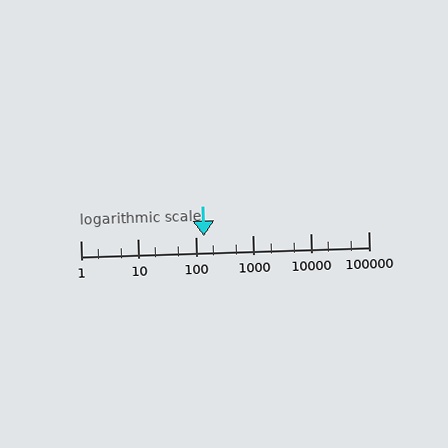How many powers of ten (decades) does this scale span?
The scale spans 5 decades, from 1 to 100000.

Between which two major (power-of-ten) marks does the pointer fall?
The pointer is between 100 and 1000.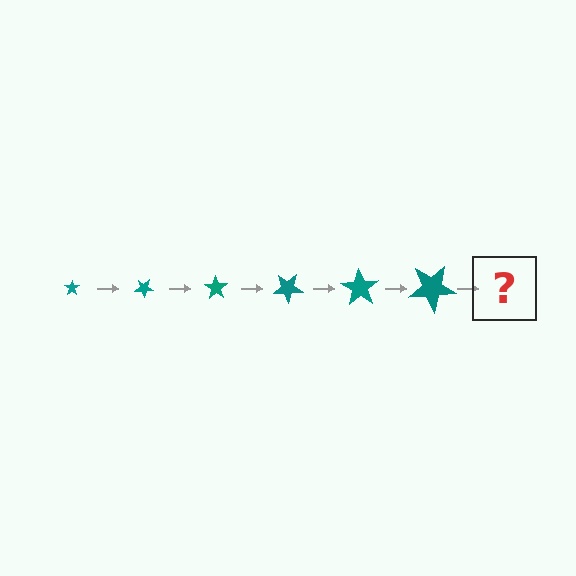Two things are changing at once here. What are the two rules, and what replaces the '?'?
The two rules are that the star grows larger each step and it rotates 35 degrees each step. The '?' should be a star, larger than the previous one and rotated 210 degrees from the start.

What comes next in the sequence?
The next element should be a star, larger than the previous one and rotated 210 degrees from the start.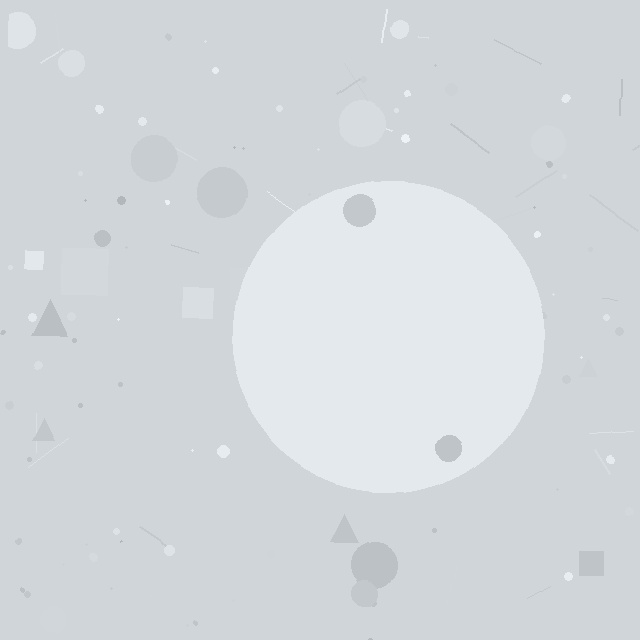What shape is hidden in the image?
A circle is hidden in the image.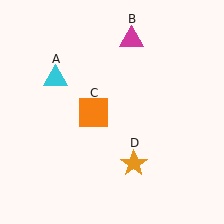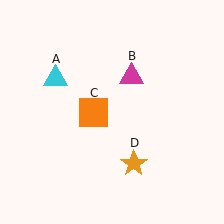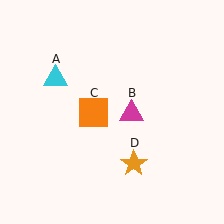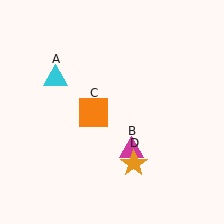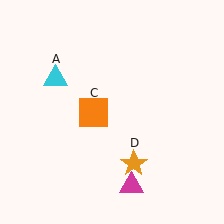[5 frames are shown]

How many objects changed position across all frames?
1 object changed position: magenta triangle (object B).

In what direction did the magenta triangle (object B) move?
The magenta triangle (object B) moved down.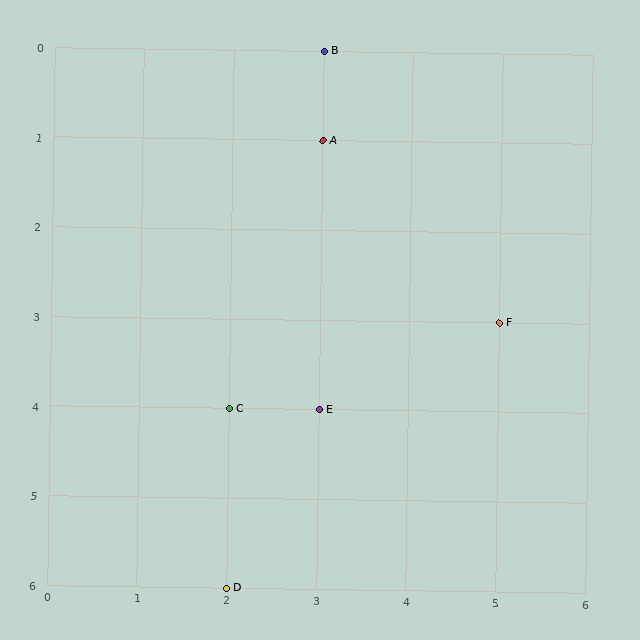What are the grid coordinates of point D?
Point D is at grid coordinates (2, 6).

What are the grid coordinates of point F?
Point F is at grid coordinates (5, 3).